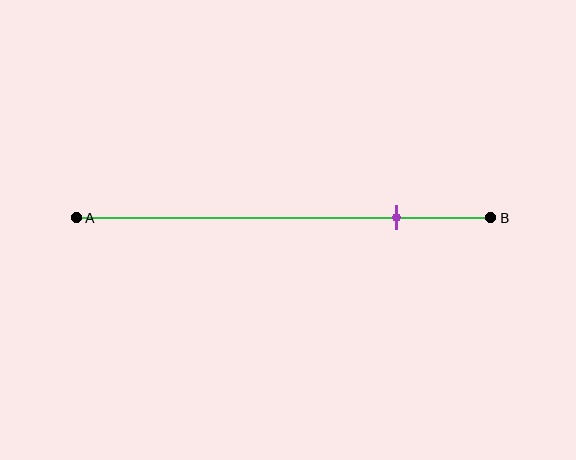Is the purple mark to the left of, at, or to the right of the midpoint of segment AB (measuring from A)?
The purple mark is to the right of the midpoint of segment AB.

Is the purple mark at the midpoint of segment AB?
No, the mark is at about 75% from A, not at the 50% midpoint.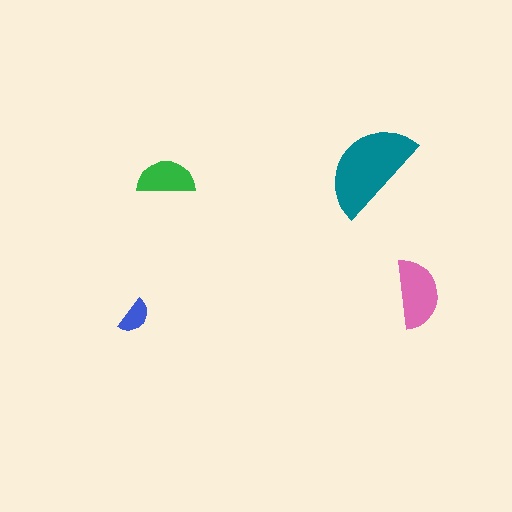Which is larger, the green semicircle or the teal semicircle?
The teal one.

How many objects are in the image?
There are 4 objects in the image.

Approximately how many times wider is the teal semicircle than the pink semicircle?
About 1.5 times wider.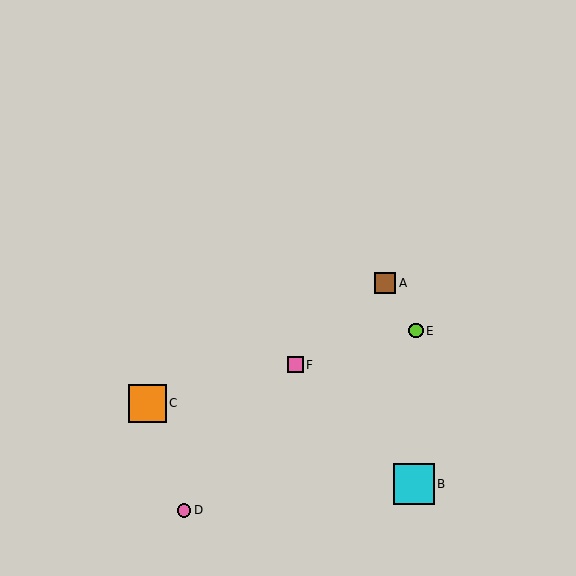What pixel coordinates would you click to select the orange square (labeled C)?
Click at (147, 403) to select the orange square C.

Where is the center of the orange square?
The center of the orange square is at (147, 403).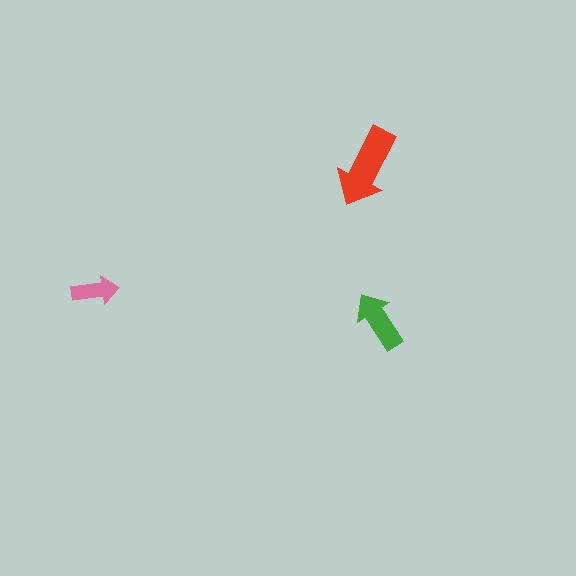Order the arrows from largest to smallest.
the red one, the green one, the pink one.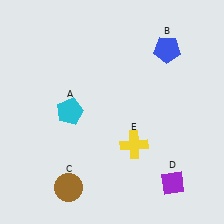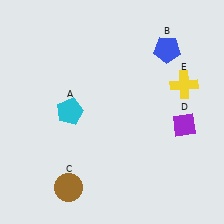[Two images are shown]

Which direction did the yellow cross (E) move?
The yellow cross (E) moved up.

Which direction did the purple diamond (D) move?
The purple diamond (D) moved up.